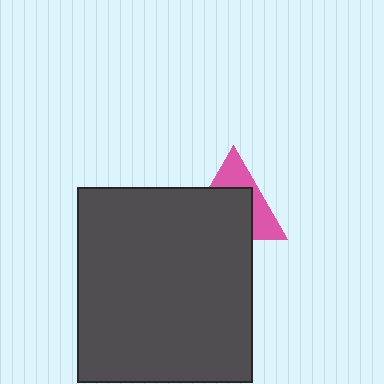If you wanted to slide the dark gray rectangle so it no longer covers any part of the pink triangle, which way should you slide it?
Slide it down — that is the most direct way to separate the two shapes.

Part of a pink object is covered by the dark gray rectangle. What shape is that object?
It is a triangle.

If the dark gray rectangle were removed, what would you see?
You would see the complete pink triangle.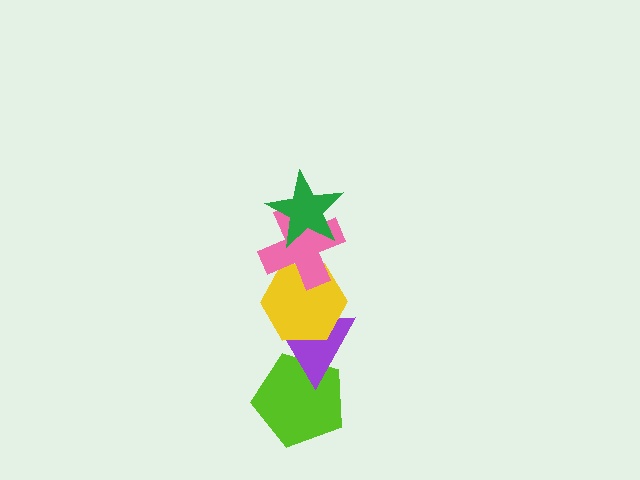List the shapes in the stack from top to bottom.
From top to bottom: the green star, the pink cross, the yellow hexagon, the purple triangle, the lime pentagon.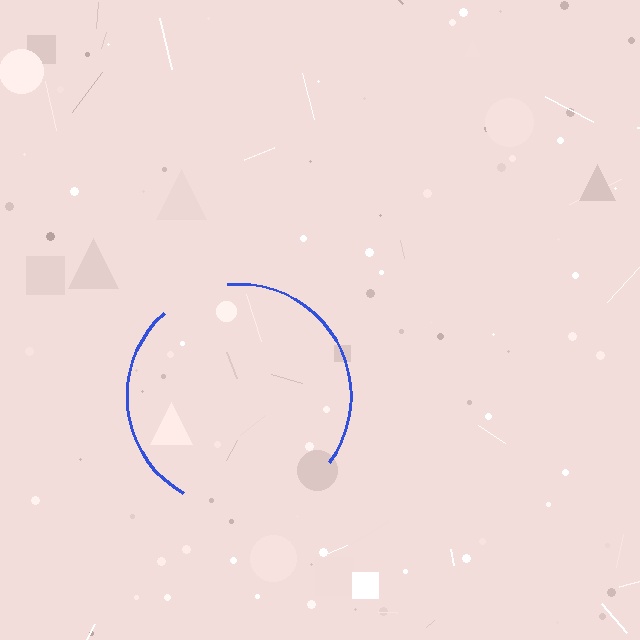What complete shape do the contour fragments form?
The contour fragments form a circle.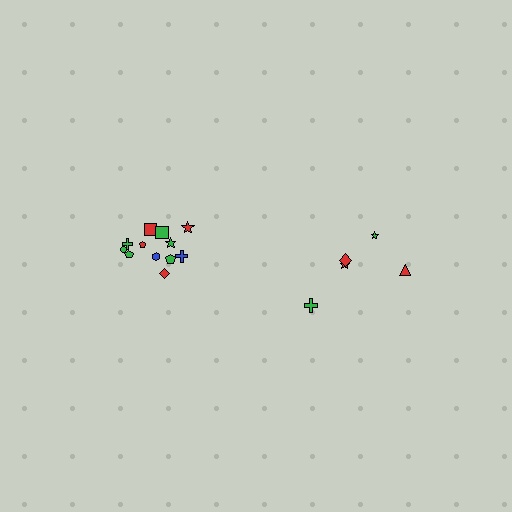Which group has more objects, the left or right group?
The left group.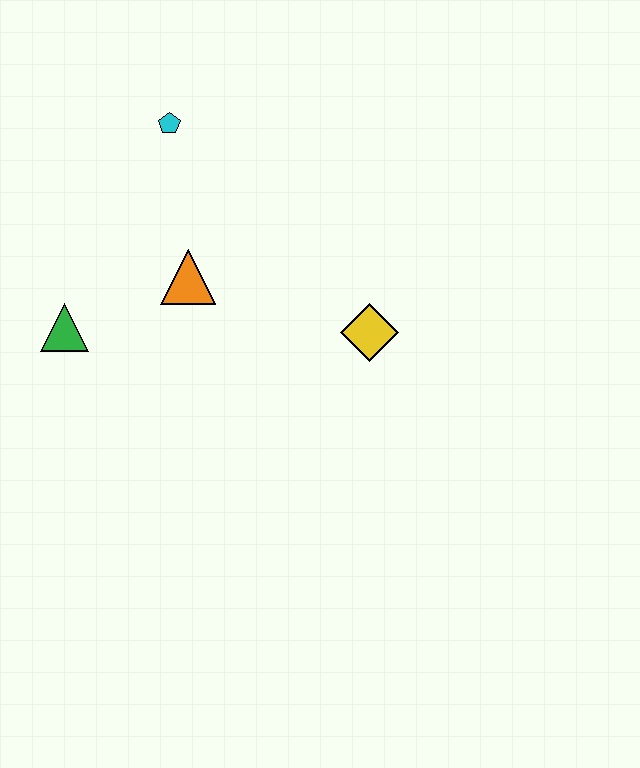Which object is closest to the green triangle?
The orange triangle is closest to the green triangle.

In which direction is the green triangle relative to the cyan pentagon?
The green triangle is below the cyan pentagon.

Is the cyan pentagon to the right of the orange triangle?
No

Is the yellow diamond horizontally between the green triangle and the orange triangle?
No